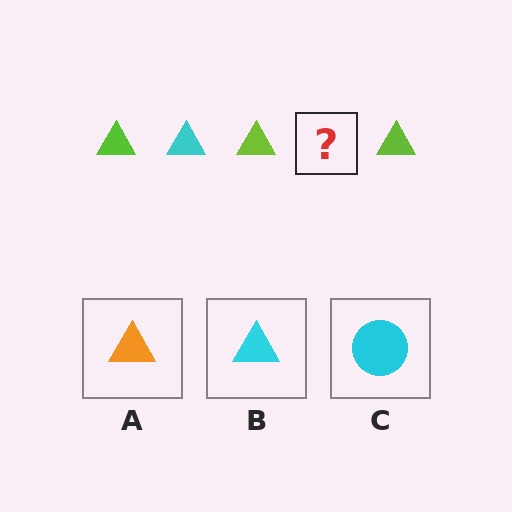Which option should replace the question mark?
Option B.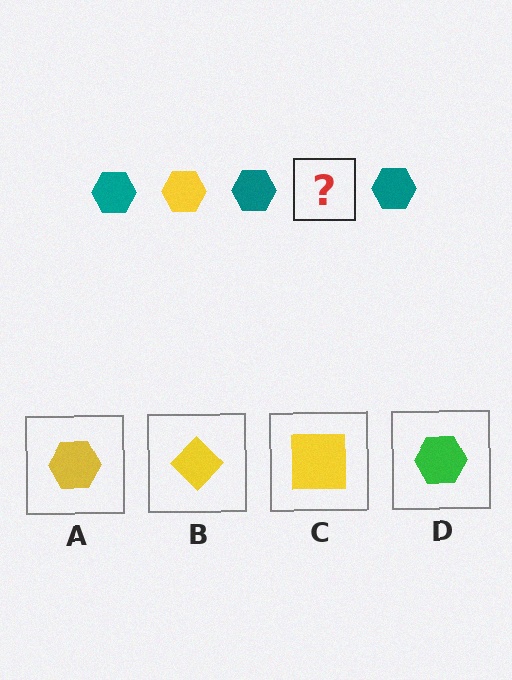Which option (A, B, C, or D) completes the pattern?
A.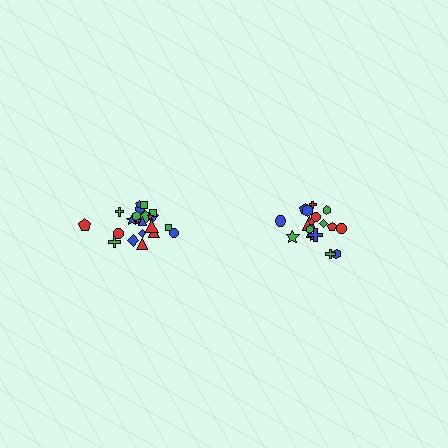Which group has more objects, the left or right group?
The left group.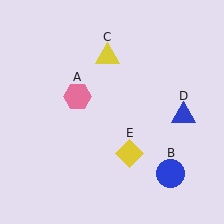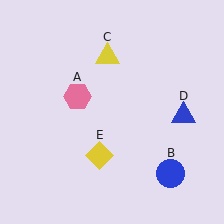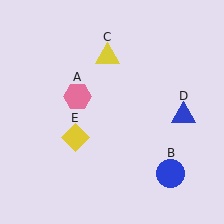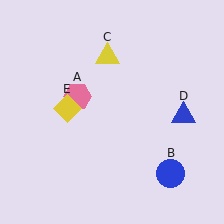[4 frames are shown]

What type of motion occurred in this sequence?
The yellow diamond (object E) rotated clockwise around the center of the scene.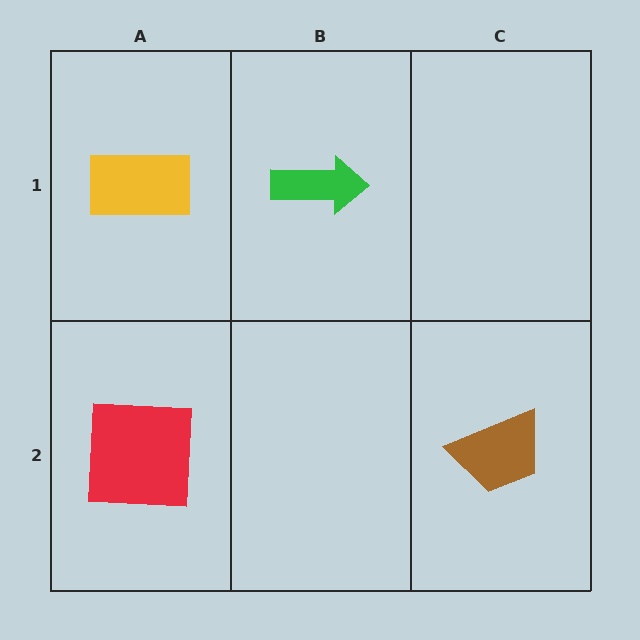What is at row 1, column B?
A green arrow.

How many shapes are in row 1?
2 shapes.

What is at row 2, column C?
A brown trapezoid.